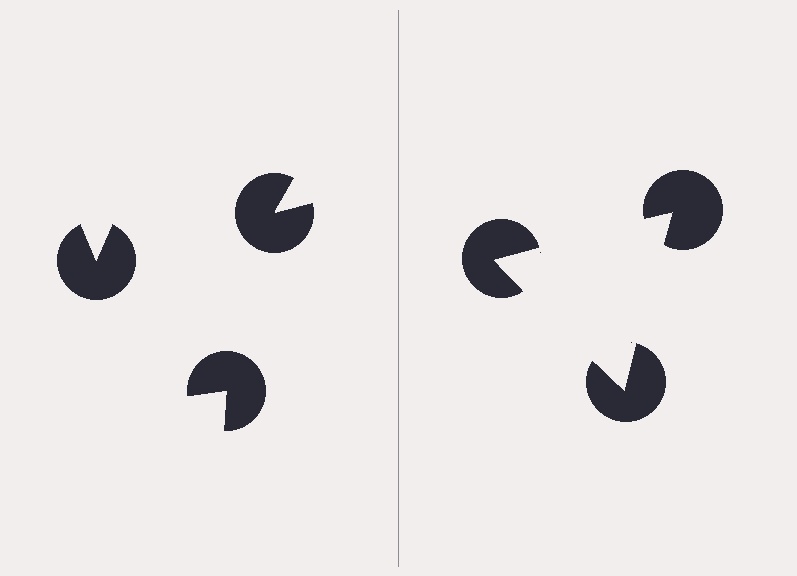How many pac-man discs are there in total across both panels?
6 — 3 on each side.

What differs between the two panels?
The pac-man discs are positioned identically on both sides; only the wedge orientations differ. On the right they align to a triangle; on the left they are misaligned.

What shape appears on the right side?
An illusory triangle.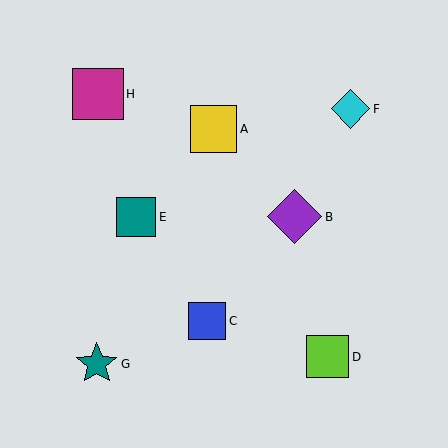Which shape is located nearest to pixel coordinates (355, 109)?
The cyan diamond (labeled F) at (350, 109) is nearest to that location.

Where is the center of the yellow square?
The center of the yellow square is at (213, 129).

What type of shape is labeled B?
Shape B is a purple diamond.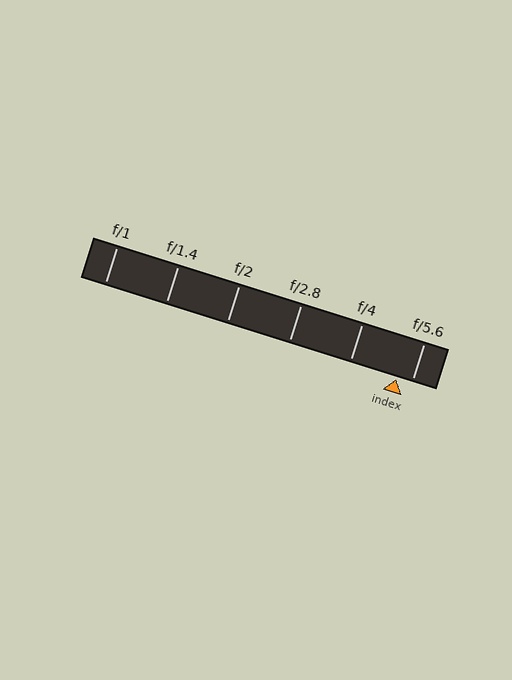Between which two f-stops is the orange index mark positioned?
The index mark is between f/4 and f/5.6.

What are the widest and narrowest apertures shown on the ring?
The widest aperture shown is f/1 and the narrowest is f/5.6.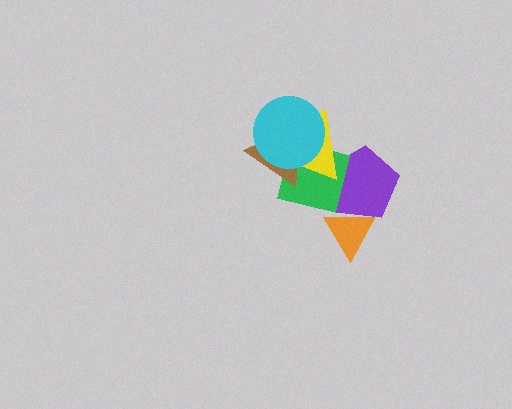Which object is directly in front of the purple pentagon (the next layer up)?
The green square is directly in front of the purple pentagon.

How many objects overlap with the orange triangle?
1 object overlaps with the orange triangle.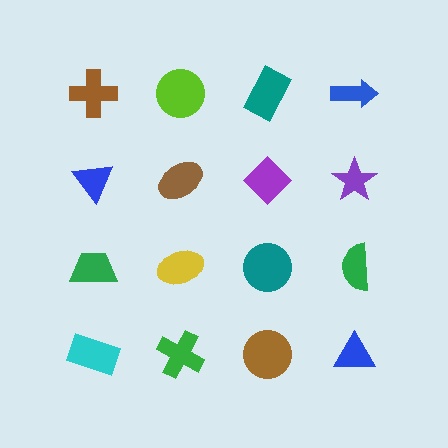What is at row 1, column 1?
A brown cross.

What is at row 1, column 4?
A blue arrow.